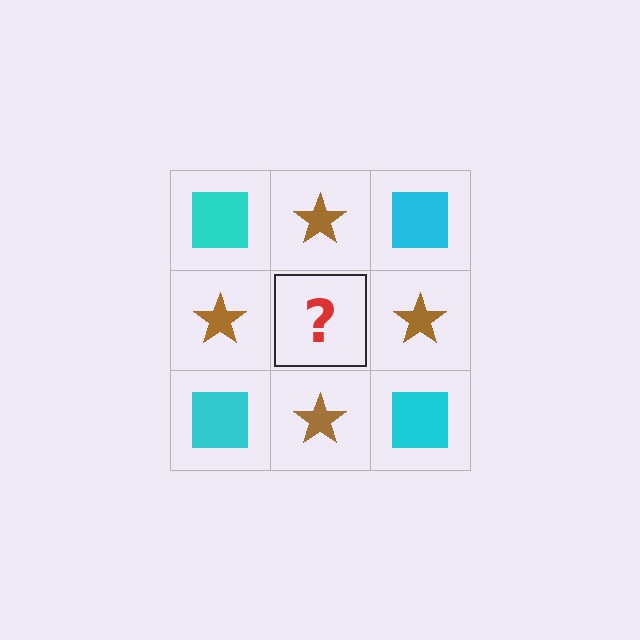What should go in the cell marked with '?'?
The missing cell should contain a cyan square.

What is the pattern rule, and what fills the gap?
The rule is that it alternates cyan square and brown star in a checkerboard pattern. The gap should be filled with a cyan square.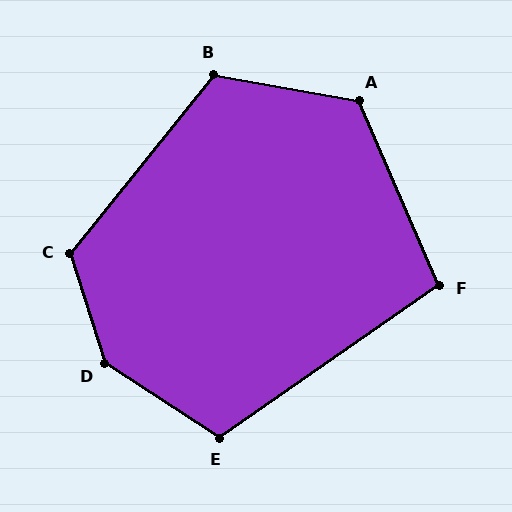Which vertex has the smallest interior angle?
F, at approximately 101 degrees.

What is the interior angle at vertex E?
Approximately 112 degrees (obtuse).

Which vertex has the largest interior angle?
D, at approximately 140 degrees.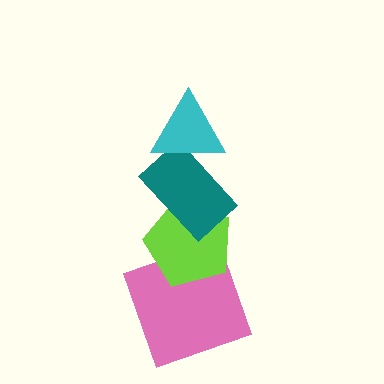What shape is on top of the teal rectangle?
The cyan triangle is on top of the teal rectangle.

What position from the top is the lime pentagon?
The lime pentagon is 3rd from the top.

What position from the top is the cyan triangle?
The cyan triangle is 1st from the top.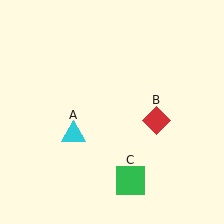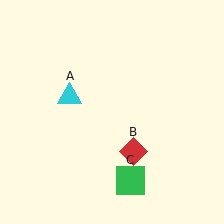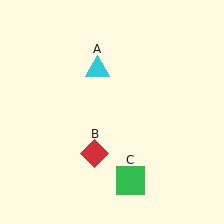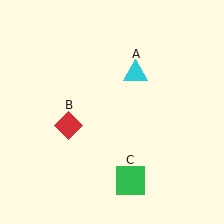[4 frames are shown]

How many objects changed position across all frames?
2 objects changed position: cyan triangle (object A), red diamond (object B).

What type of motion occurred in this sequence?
The cyan triangle (object A), red diamond (object B) rotated clockwise around the center of the scene.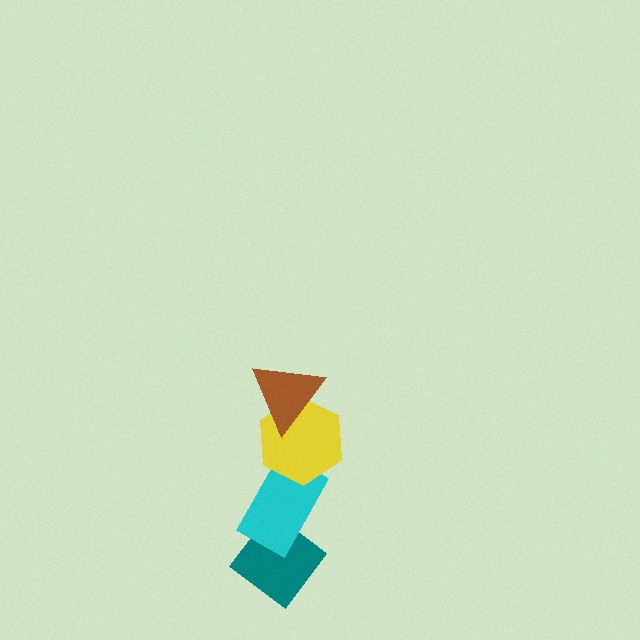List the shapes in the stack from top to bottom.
From top to bottom: the brown triangle, the yellow hexagon, the cyan rectangle, the teal diamond.